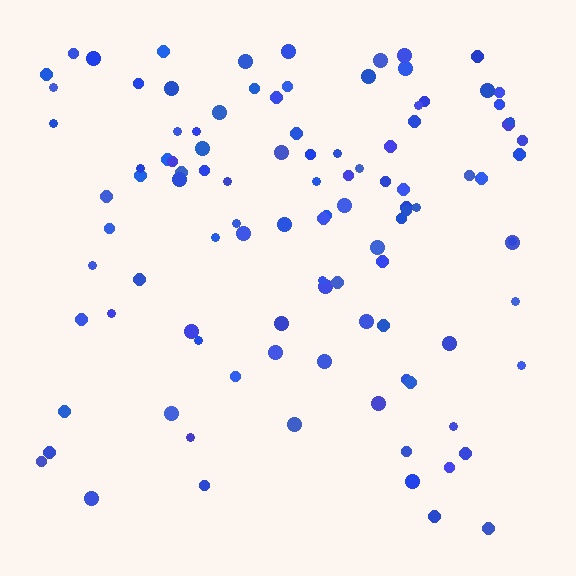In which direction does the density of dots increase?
From bottom to top, with the top side densest.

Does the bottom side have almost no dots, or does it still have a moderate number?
Still a moderate number, just noticeably fewer than the top.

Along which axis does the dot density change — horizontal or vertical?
Vertical.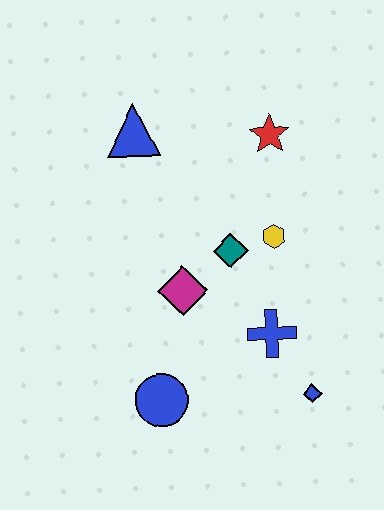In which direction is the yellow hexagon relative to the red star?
The yellow hexagon is below the red star.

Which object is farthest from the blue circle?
The red star is farthest from the blue circle.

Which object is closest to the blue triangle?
The red star is closest to the blue triangle.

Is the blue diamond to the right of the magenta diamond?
Yes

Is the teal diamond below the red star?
Yes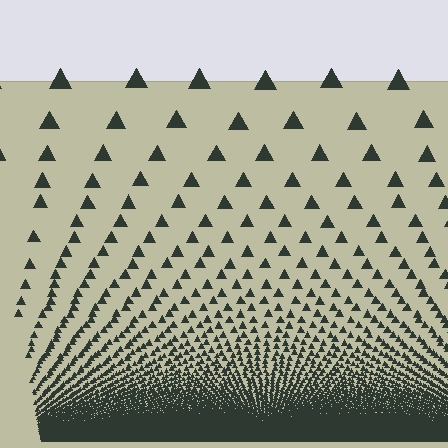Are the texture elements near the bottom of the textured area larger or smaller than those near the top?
Smaller. The gradient is inverted — elements near the bottom are smaller and denser.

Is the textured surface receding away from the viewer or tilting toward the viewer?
The surface appears to tilt toward the viewer. Texture elements get larger and sparser toward the top.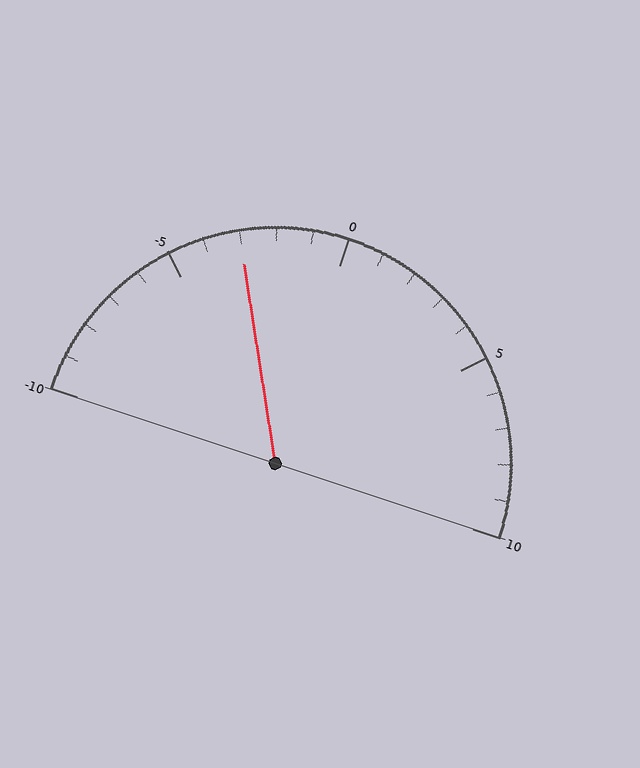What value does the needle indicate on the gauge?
The needle indicates approximately -3.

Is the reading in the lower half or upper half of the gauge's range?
The reading is in the lower half of the range (-10 to 10).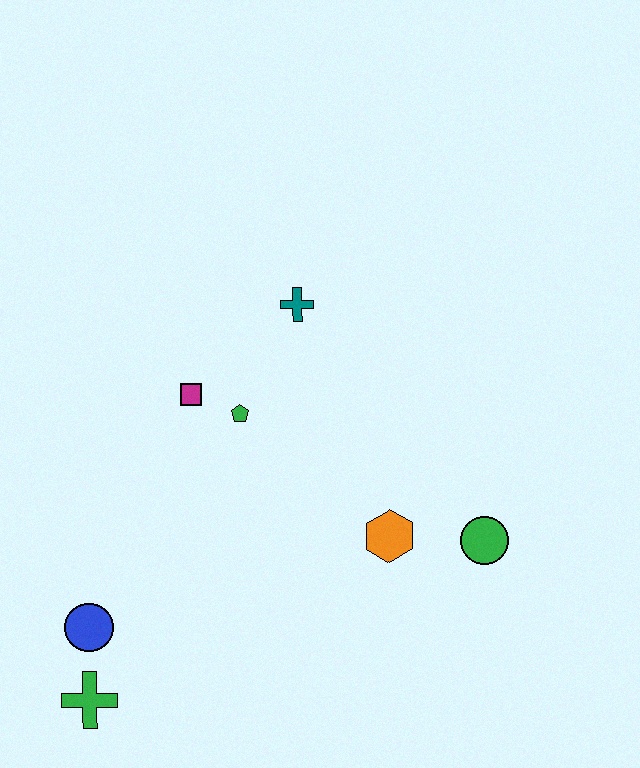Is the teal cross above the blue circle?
Yes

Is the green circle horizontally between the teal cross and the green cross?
No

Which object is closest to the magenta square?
The green pentagon is closest to the magenta square.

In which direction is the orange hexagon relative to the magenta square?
The orange hexagon is to the right of the magenta square.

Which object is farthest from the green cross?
The teal cross is farthest from the green cross.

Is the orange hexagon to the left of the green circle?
Yes